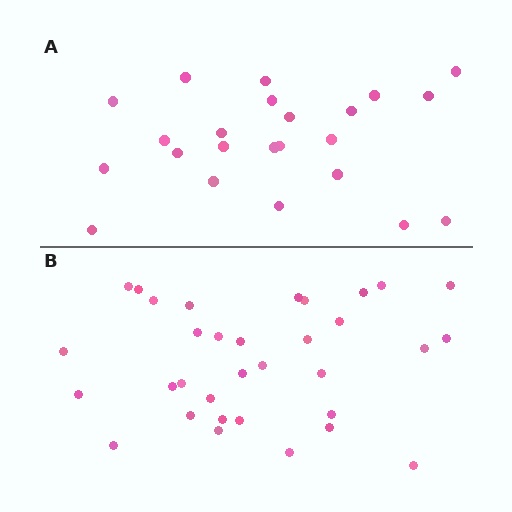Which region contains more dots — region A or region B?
Region B (the bottom region) has more dots.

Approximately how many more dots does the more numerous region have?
Region B has roughly 10 or so more dots than region A.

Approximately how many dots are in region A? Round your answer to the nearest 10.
About 20 dots. (The exact count is 23, which rounds to 20.)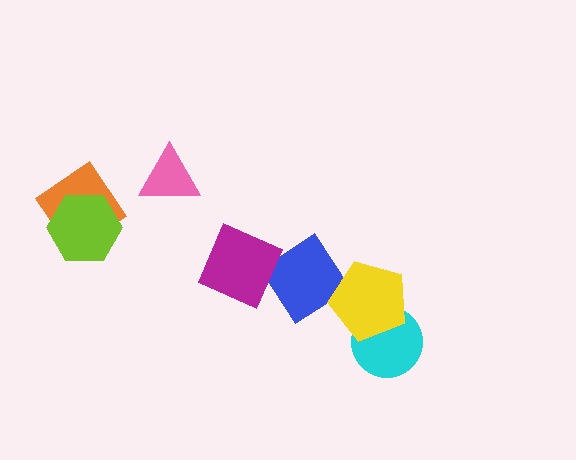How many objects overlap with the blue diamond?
0 objects overlap with the blue diamond.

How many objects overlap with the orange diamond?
1 object overlaps with the orange diamond.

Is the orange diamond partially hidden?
Yes, it is partially covered by another shape.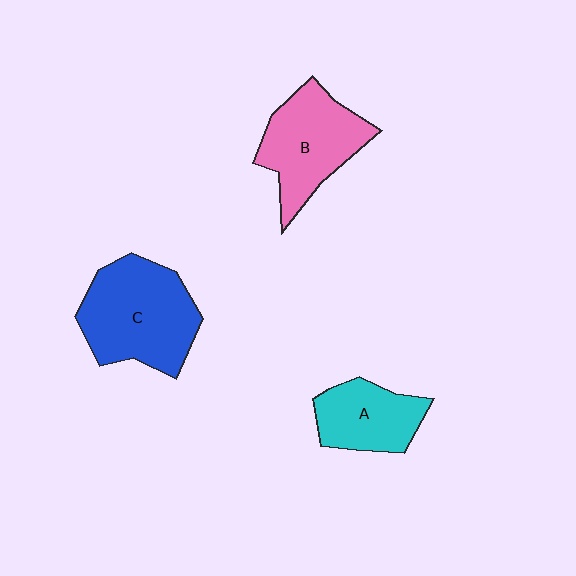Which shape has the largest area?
Shape C (blue).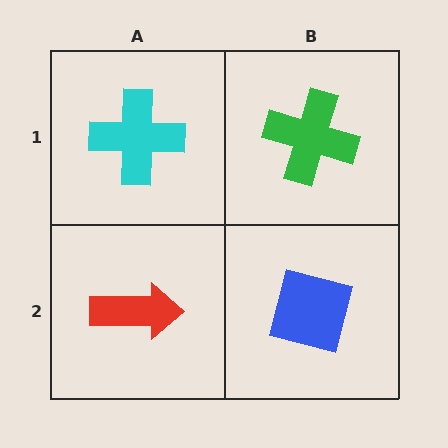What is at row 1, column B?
A green cross.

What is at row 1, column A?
A cyan cross.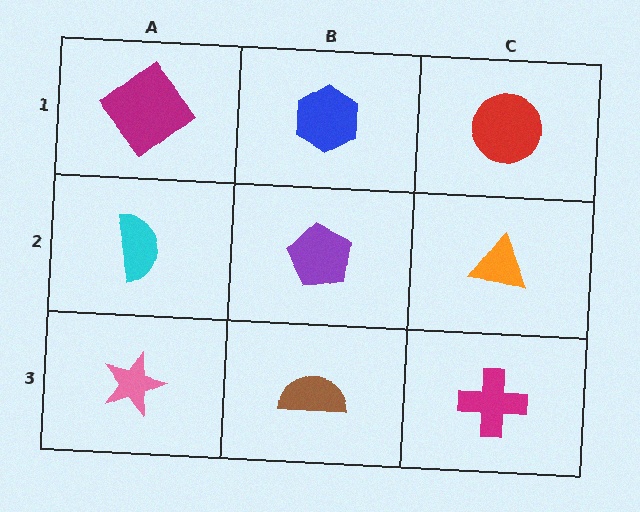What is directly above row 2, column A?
A magenta diamond.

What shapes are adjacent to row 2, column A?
A magenta diamond (row 1, column A), a pink star (row 3, column A), a purple pentagon (row 2, column B).